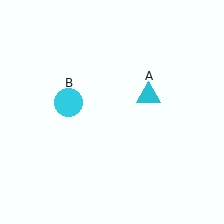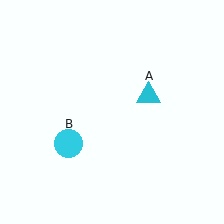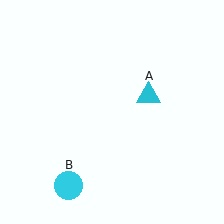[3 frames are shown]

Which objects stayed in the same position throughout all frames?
Cyan triangle (object A) remained stationary.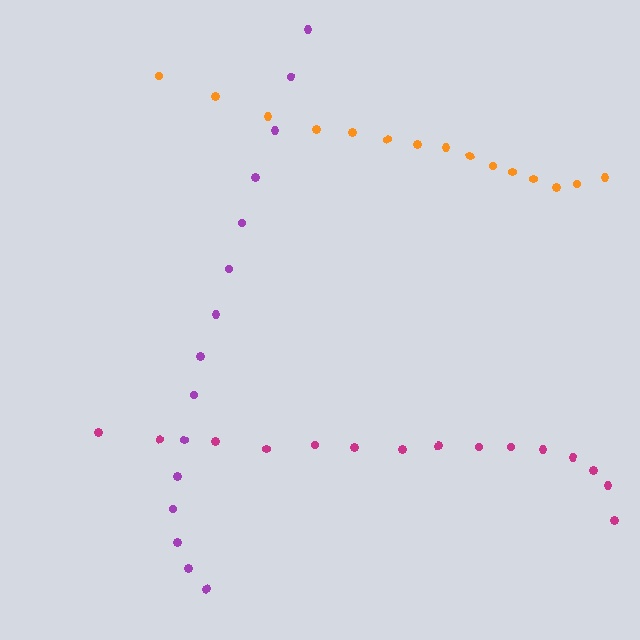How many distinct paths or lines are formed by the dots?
There are 3 distinct paths.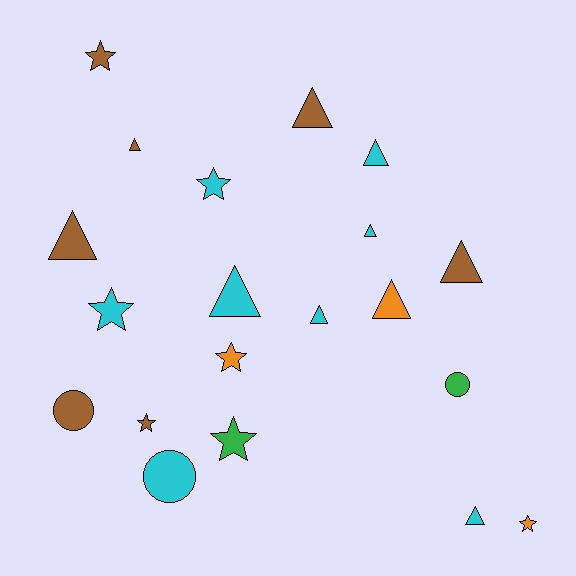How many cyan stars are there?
There are 2 cyan stars.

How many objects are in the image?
There are 20 objects.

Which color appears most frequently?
Cyan, with 8 objects.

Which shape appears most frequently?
Triangle, with 10 objects.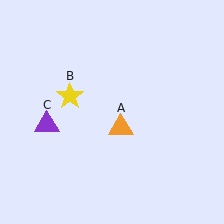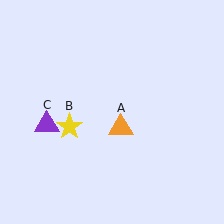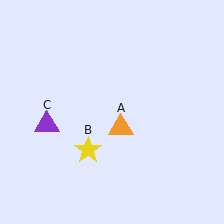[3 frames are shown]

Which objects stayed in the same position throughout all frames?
Orange triangle (object A) and purple triangle (object C) remained stationary.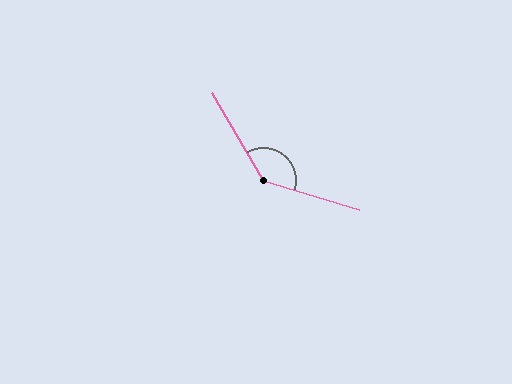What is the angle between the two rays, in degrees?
Approximately 136 degrees.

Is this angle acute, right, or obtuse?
It is obtuse.